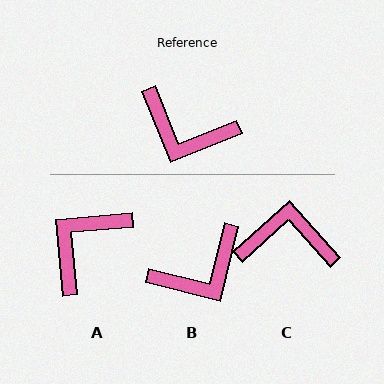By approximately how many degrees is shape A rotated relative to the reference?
Approximately 107 degrees clockwise.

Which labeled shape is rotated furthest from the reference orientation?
C, about 160 degrees away.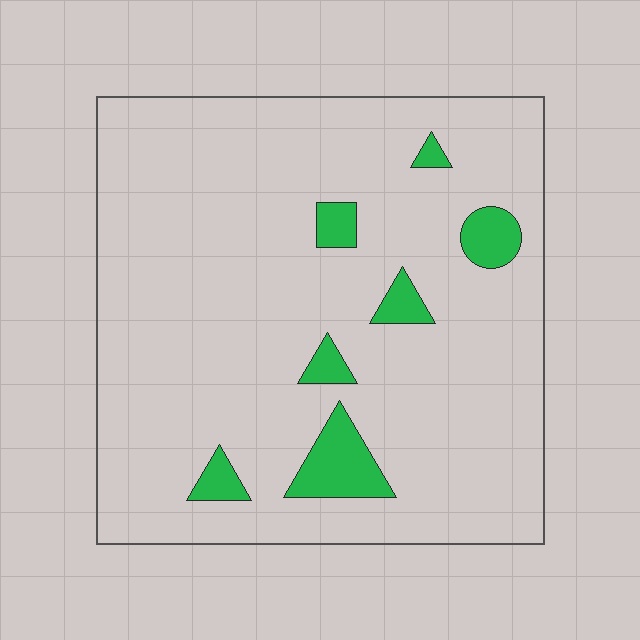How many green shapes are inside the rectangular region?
7.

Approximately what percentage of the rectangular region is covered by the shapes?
Approximately 10%.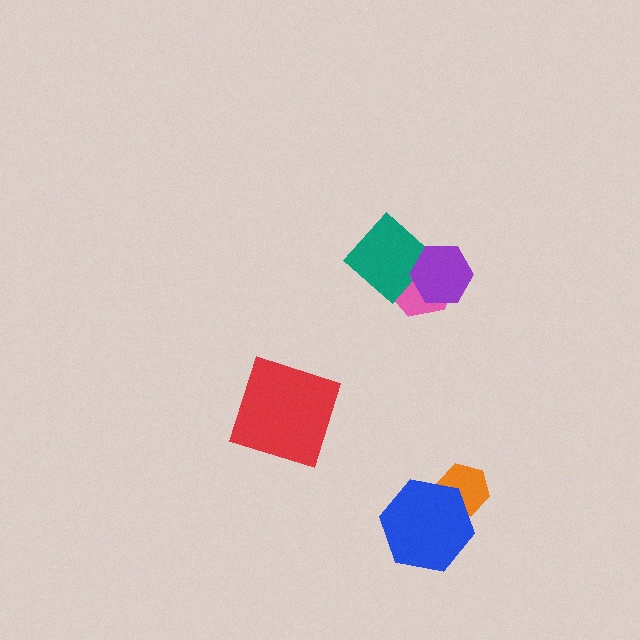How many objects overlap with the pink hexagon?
2 objects overlap with the pink hexagon.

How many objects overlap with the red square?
0 objects overlap with the red square.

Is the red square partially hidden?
No, no other shape covers it.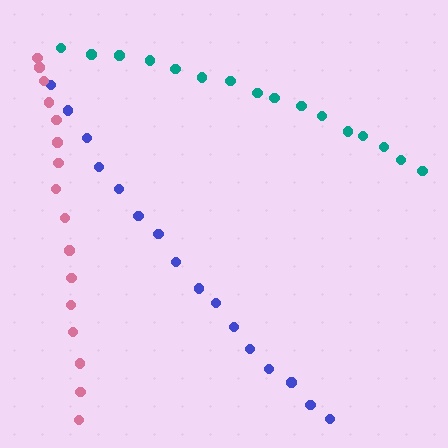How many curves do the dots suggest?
There are 3 distinct paths.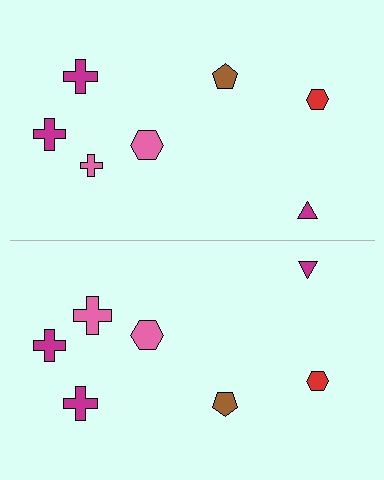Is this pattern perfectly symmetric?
No, the pattern is not perfectly symmetric. The pink cross on the bottom side has a different size than its mirror counterpart.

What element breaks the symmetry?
The pink cross on the bottom side has a different size than its mirror counterpart.